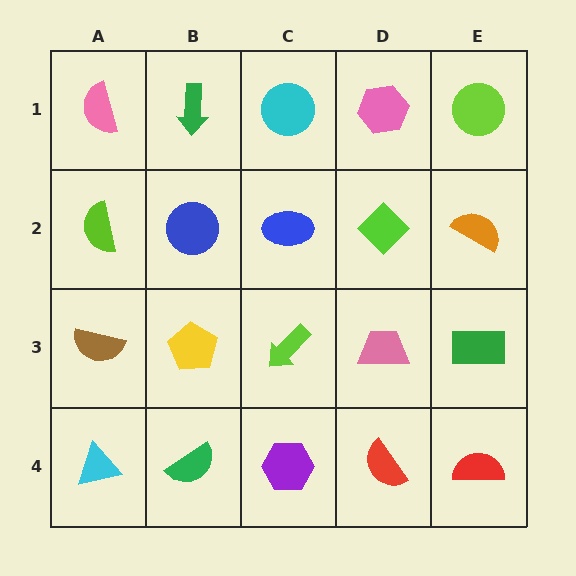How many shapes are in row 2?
5 shapes.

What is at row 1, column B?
A green arrow.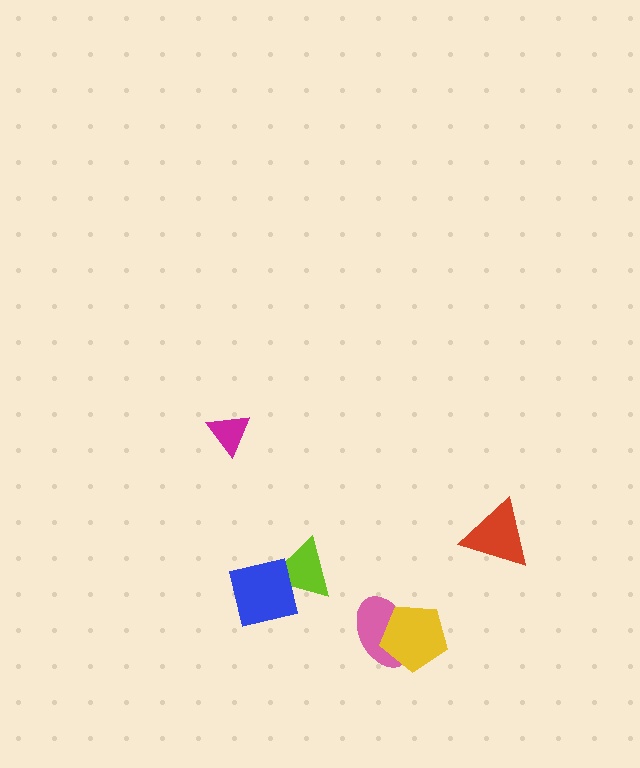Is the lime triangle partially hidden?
Yes, it is partially covered by another shape.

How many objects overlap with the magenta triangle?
0 objects overlap with the magenta triangle.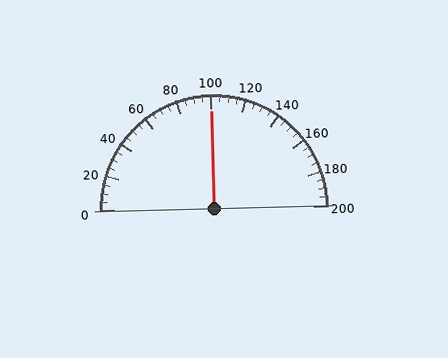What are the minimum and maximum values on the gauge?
The gauge ranges from 0 to 200.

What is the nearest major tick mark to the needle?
The nearest major tick mark is 100.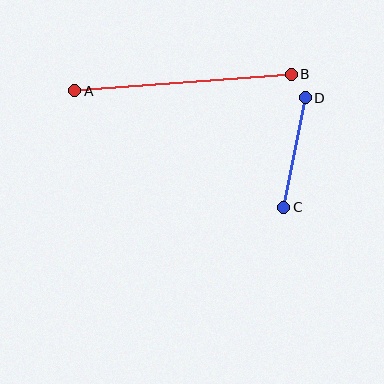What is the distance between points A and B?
The distance is approximately 217 pixels.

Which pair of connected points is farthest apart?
Points A and B are farthest apart.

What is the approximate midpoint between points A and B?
The midpoint is at approximately (183, 82) pixels.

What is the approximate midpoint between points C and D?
The midpoint is at approximately (294, 152) pixels.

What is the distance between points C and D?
The distance is approximately 111 pixels.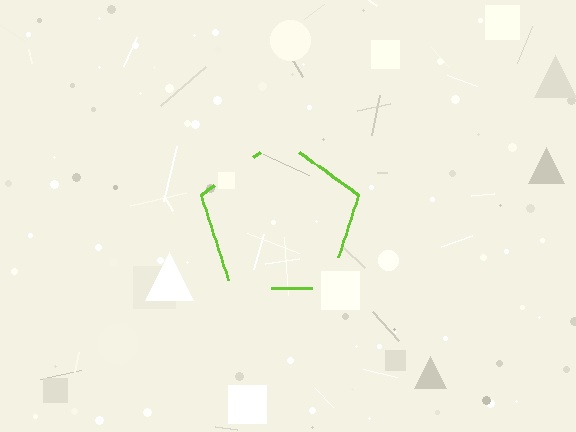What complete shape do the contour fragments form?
The contour fragments form a pentagon.